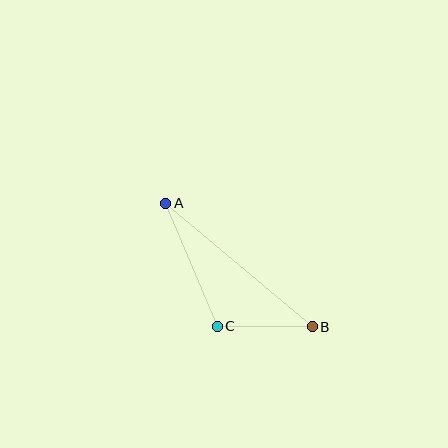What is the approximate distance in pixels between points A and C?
The distance between A and C is approximately 133 pixels.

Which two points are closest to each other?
Points B and C are closest to each other.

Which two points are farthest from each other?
Points A and B are farthest from each other.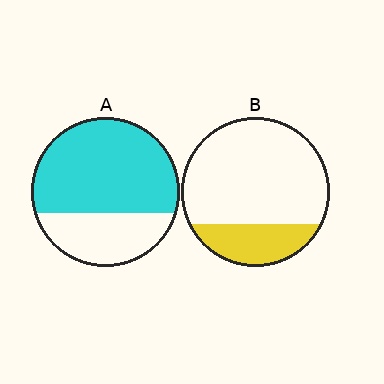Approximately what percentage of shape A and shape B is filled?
A is approximately 70% and B is approximately 25%.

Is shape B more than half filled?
No.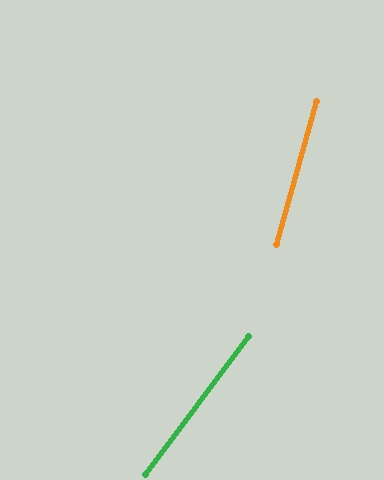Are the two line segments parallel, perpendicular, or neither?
Neither parallel nor perpendicular — they differ by about 21°.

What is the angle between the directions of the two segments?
Approximately 21 degrees.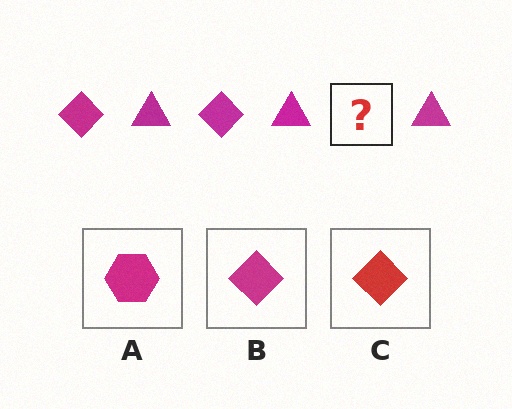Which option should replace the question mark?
Option B.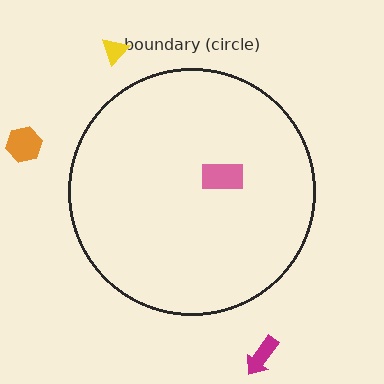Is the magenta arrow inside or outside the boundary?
Outside.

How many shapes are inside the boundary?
1 inside, 3 outside.